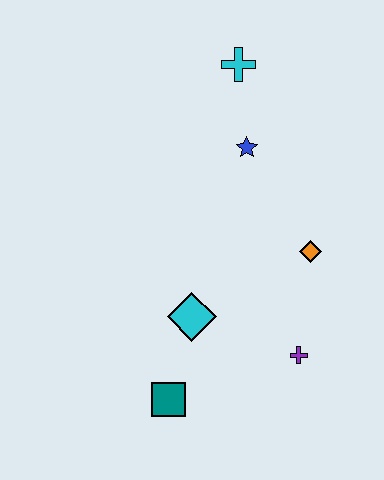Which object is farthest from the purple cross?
The cyan cross is farthest from the purple cross.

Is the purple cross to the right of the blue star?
Yes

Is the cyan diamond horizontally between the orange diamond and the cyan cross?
No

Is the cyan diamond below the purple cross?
No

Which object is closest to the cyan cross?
The blue star is closest to the cyan cross.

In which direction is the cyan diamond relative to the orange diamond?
The cyan diamond is to the left of the orange diamond.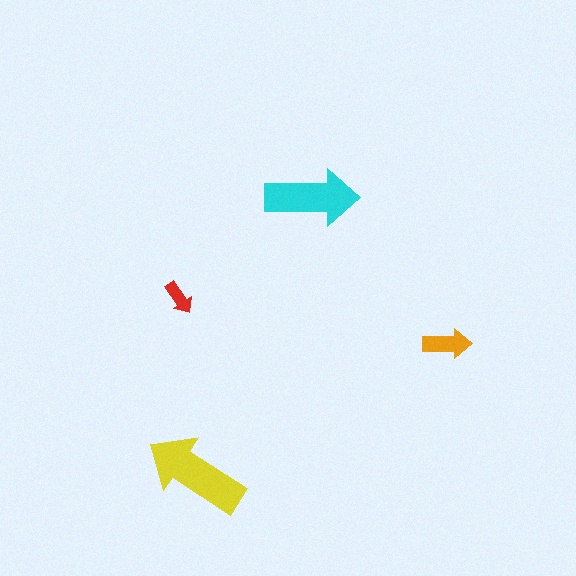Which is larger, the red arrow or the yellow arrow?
The yellow one.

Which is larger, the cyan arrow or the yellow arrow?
The yellow one.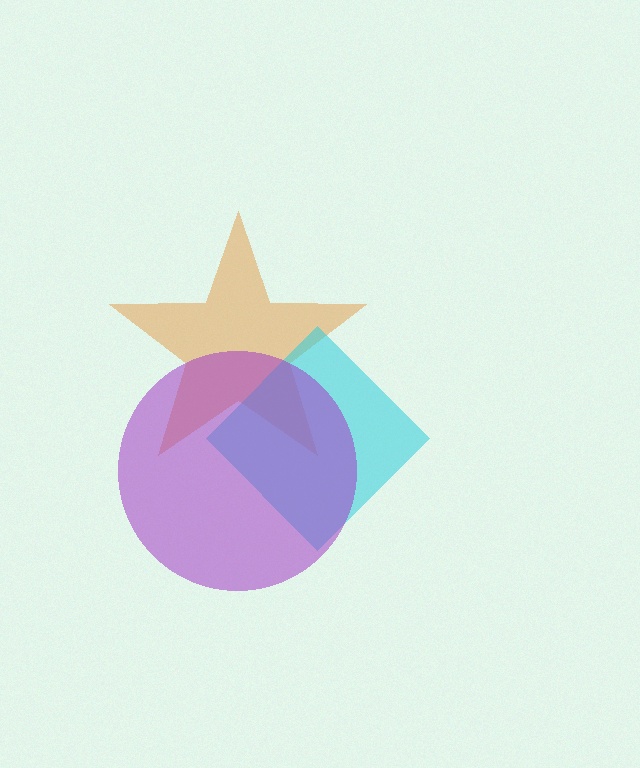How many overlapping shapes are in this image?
There are 3 overlapping shapes in the image.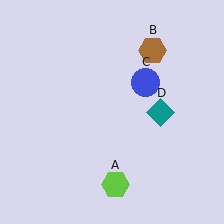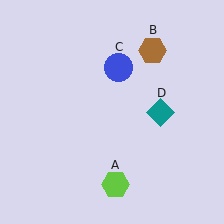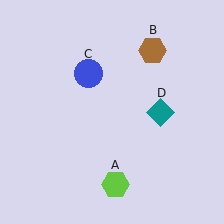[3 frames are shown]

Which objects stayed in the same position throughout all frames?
Lime hexagon (object A) and brown hexagon (object B) and teal diamond (object D) remained stationary.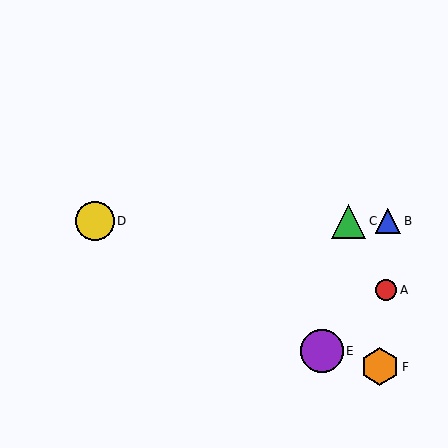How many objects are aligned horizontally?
3 objects (B, C, D) are aligned horizontally.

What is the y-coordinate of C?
Object C is at y≈221.